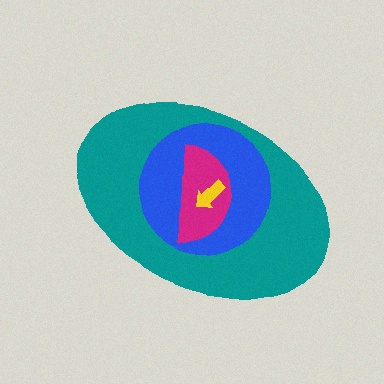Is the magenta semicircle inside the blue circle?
Yes.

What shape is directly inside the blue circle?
The magenta semicircle.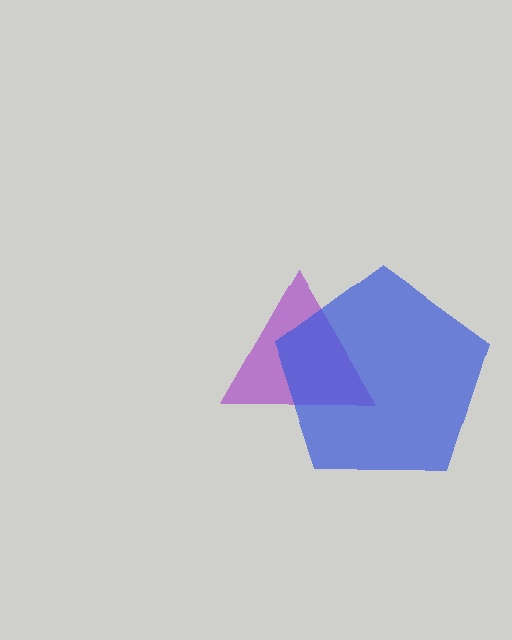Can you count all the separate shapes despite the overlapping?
Yes, there are 2 separate shapes.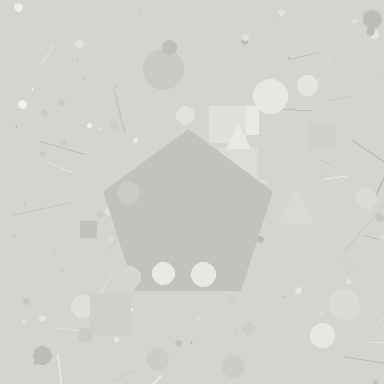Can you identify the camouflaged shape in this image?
The camouflaged shape is a pentagon.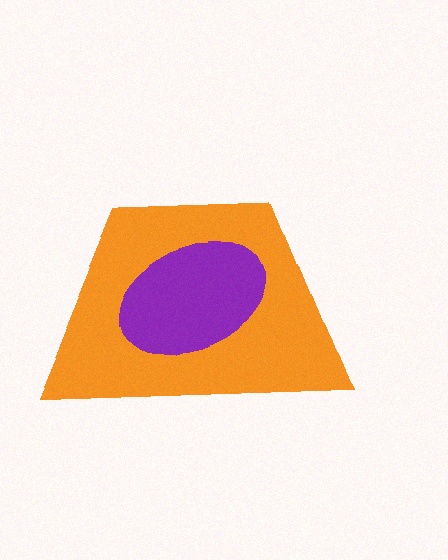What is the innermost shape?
The purple ellipse.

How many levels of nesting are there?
2.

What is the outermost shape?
The orange trapezoid.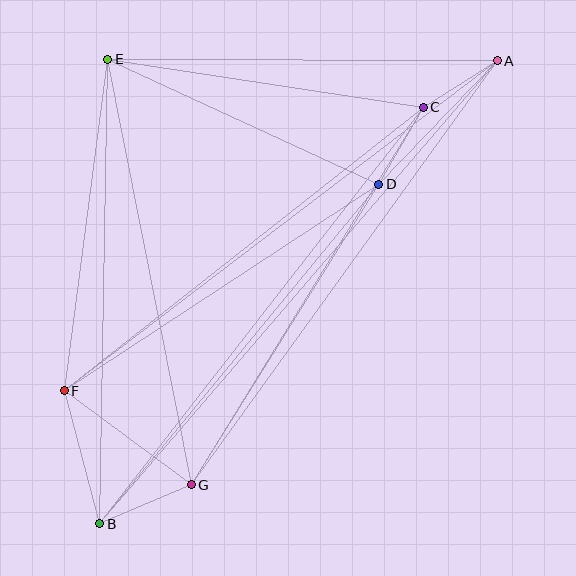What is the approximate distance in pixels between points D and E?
The distance between D and E is approximately 299 pixels.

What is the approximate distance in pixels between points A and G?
The distance between A and G is approximately 523 pixels.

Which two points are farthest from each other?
Points A and B are farthest from each other.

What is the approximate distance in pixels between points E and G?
The distance between E and G is approximately 434 pixels.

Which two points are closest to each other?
Points A and C are closest to each other.